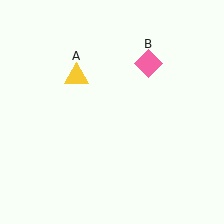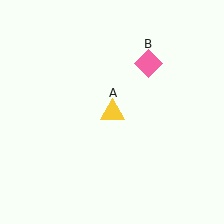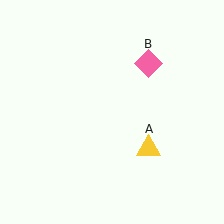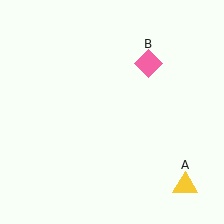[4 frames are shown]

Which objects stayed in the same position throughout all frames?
Pink diamond (object B) remained stationary.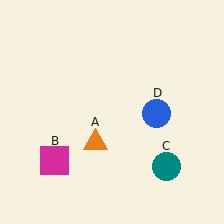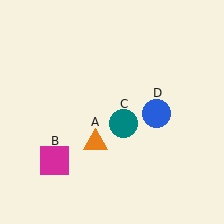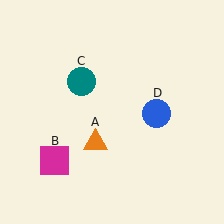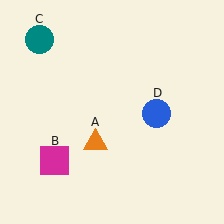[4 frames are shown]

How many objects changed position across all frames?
1 object changed position: teal circle (object C).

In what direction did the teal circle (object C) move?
The teal circle (object C) moved up and to the left.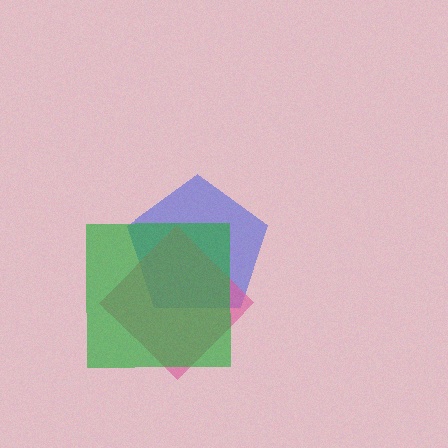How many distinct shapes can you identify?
There are 3 distinct shapes: a blue pentagon, a pink diamond, a green square.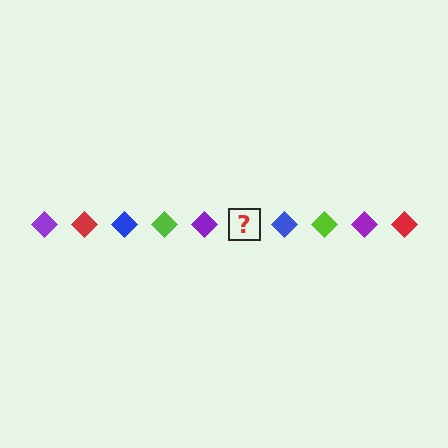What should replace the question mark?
The question mark should be replaced with a red diamond.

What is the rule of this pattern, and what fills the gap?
The rule is that the pattern cycles through purple, red, blue, lime diamonds. The gap should be filled with a red diamond.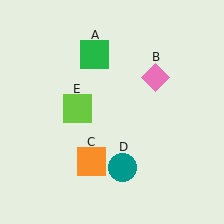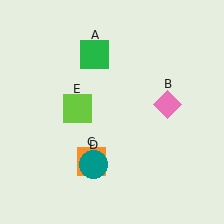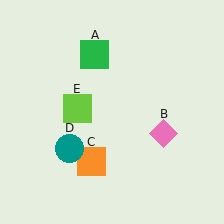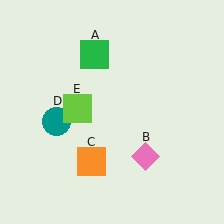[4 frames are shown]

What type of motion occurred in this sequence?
The pink diamond (object B), teal circle (object D) rotated clockwise around the center of the scene.